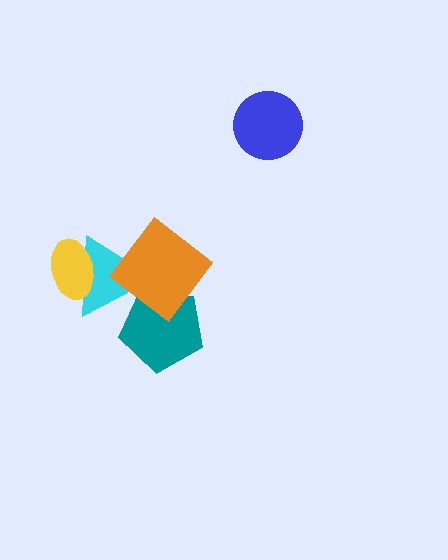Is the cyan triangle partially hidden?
Yes, it is partially covered by another shape.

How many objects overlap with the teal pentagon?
2 objects overlap with the teal pentagon.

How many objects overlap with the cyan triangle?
3 objects overlap with the cyan triangle.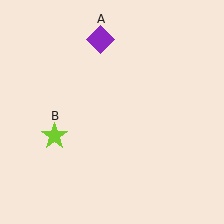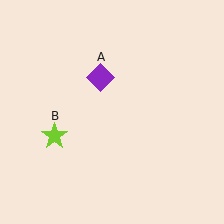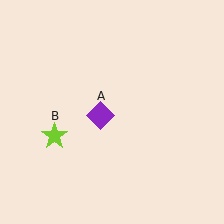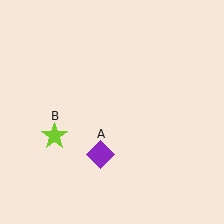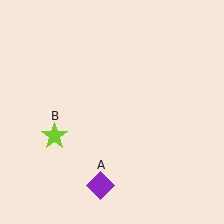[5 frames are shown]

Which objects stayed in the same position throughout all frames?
Lime star (object B) remained stationary.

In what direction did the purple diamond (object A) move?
The purple diamond (object A) moved down.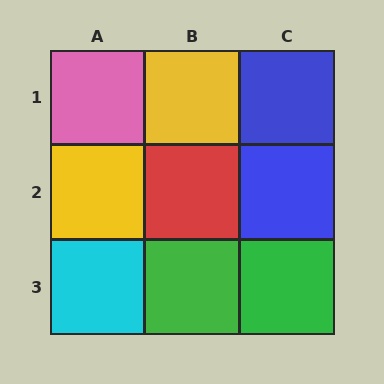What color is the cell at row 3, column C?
Green.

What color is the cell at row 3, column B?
Green.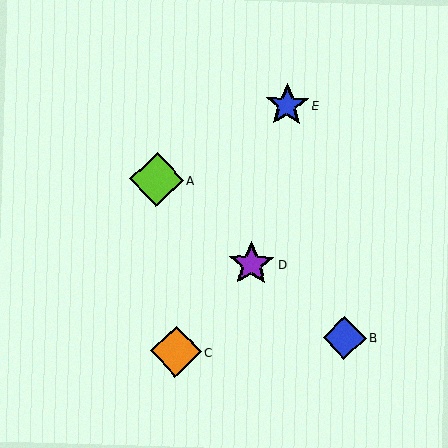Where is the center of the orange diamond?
The center of the orange diamond is at (176, 352).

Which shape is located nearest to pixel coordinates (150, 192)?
The lime diamond (labeled A) at (157, 180) is nearest to that location.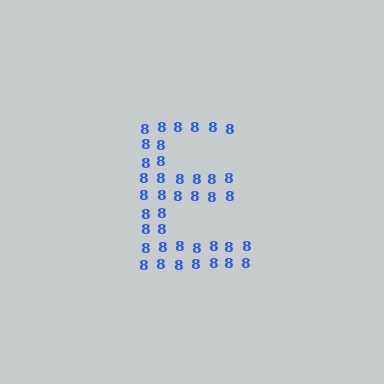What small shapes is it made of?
It is made of small digit 8's.